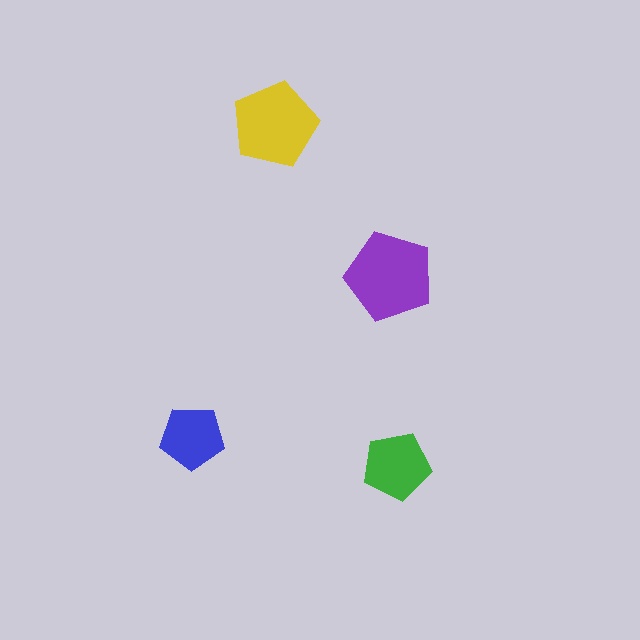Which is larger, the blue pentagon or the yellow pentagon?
The yellow one.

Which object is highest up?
The yellow pentagon is topmost.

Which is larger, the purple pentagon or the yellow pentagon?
The purple one.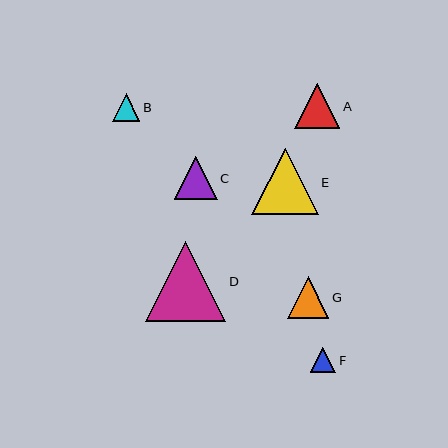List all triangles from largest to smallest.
From largest to smallest: D, E, A, C, G, B, F.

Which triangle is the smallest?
Triangle F is the smallest with a size of approximately 25 pixels.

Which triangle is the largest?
Triangle D is the largest with a size of approximately 80 pixels.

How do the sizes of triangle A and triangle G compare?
Triangle A and triangle G are approximately the same size.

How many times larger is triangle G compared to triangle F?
Triangle G is approximately 1.6 times the size of triangle F.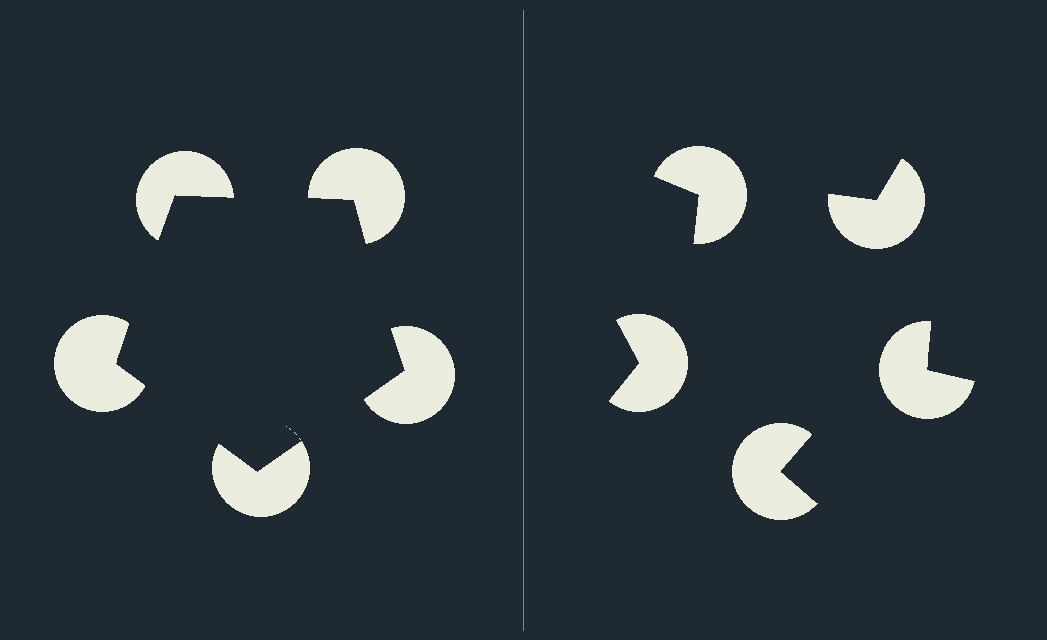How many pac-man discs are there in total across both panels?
10 — 5 on each side.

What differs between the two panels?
The pac-man discs are positioned identically on both sides; only the wedge orientations differ. On the left they align to a pentagon; on the right they are misaligned.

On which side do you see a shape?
An illusory pentagon appears on the left side. On the right side the wedge cuts are rotated, so no coherent shape forms.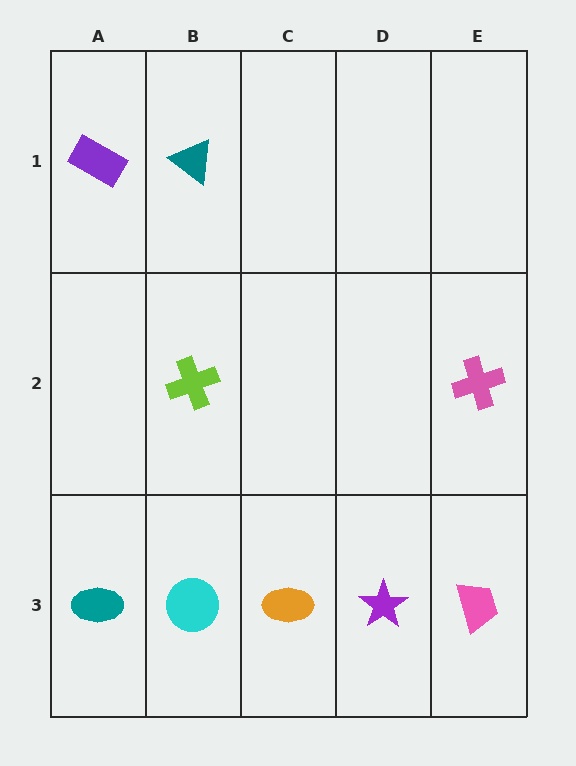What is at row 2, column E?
A pink cross.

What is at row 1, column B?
A teal triangle.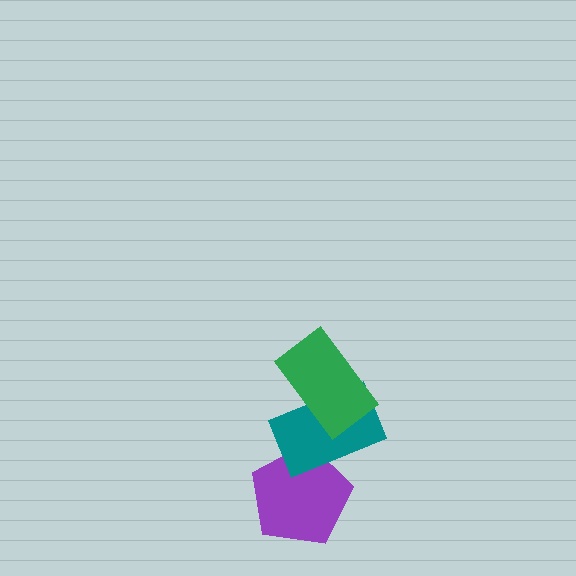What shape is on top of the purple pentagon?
The teal rectangle is on top of the purple pentagon.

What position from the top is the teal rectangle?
The teal rectangle is 2nd from the top.